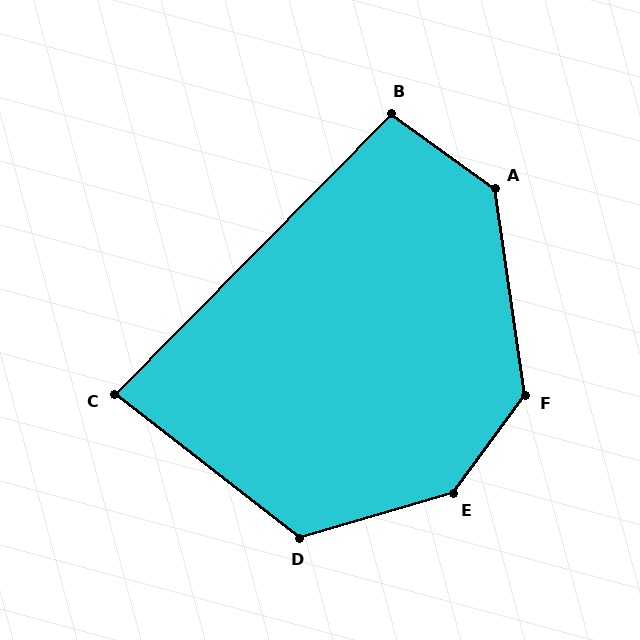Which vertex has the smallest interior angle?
C, at approximately 83 degrees.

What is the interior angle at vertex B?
Approximately 98 degrees (obtuse).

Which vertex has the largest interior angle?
E, at approximately 142 degrees.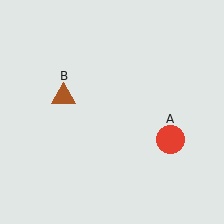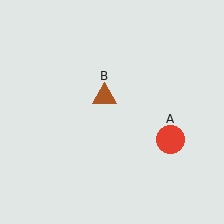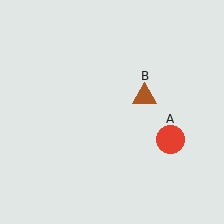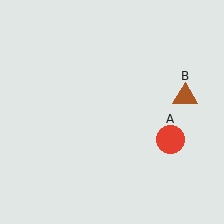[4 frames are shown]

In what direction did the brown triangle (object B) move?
The brown triangle (object B) moved right.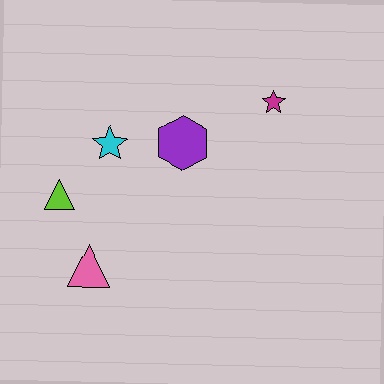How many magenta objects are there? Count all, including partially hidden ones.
There is 1 magenta object.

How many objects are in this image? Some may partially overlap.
There are 5 objects.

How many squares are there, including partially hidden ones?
There are no squares.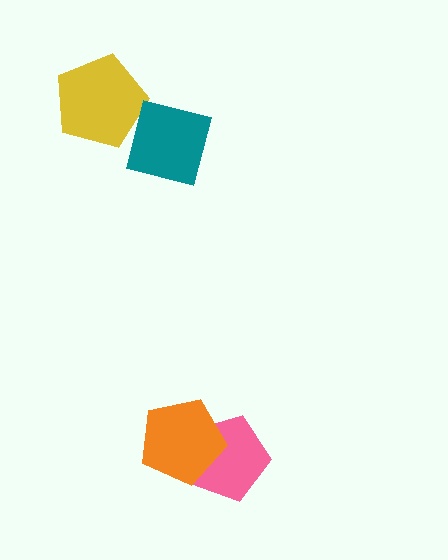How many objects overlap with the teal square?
0 objects overlap with the teal square.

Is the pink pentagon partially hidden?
Yes, it is partially covered by another shape.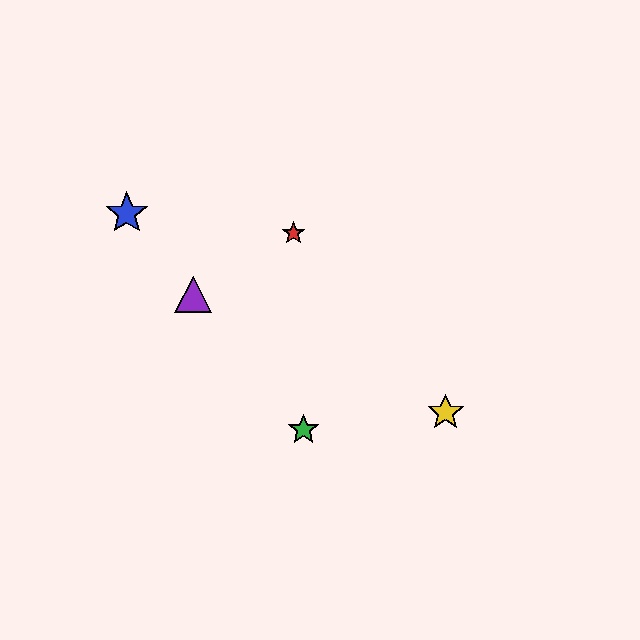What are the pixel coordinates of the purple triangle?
The purple triangle is at (193, 295).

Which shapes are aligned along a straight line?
The blue star, the green star, the purple triangle are aligned along a straight line.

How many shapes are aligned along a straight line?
3 shapes (the blue star, the green star, the purple triangle) are aligned along a straight line.